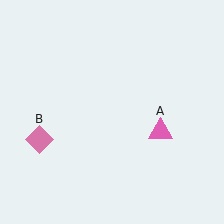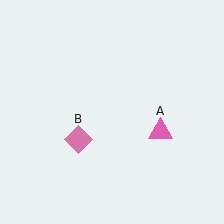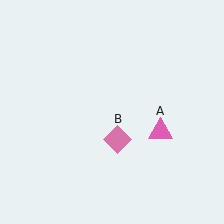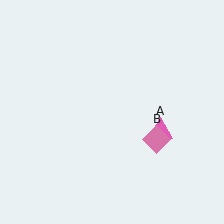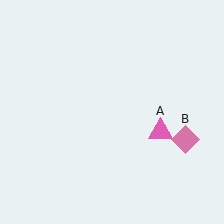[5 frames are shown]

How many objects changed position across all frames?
1 object changed position: pink diamond (object B).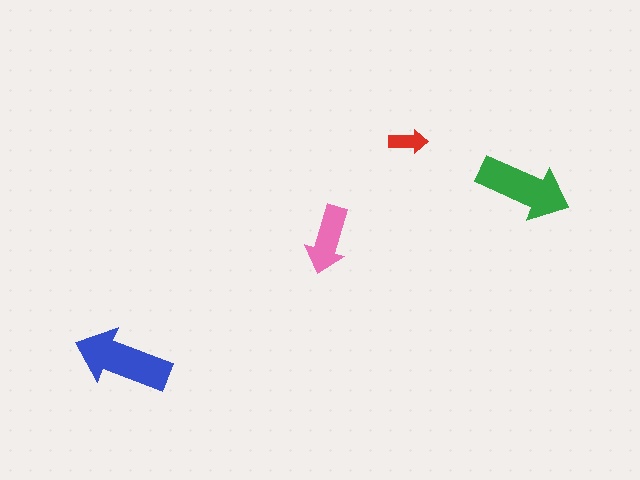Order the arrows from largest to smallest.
the blue one, the green one, the pink one, the red one.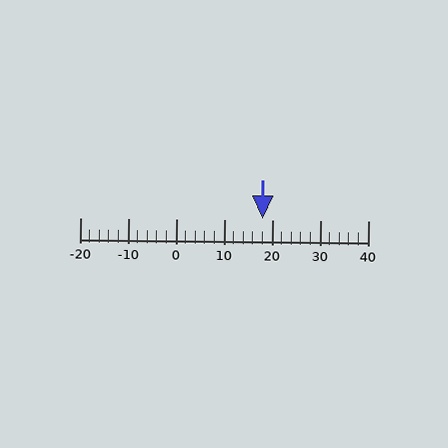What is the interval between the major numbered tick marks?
The major tick marks are spaced 10 units apart.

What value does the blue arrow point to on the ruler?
The blue arrow points to approximately 18.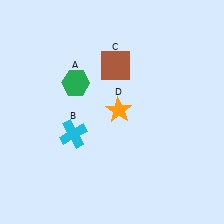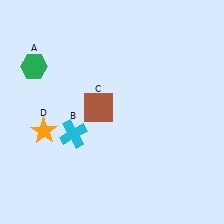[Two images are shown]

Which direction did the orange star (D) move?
The orange star (D) moved left.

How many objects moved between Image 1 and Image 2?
3 objects moved between the two images.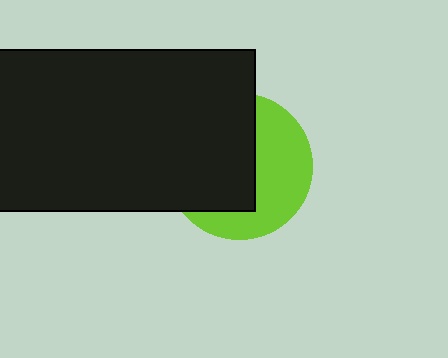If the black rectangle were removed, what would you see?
You would see the complete lime circle.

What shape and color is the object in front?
The object in front is a black rectangle.